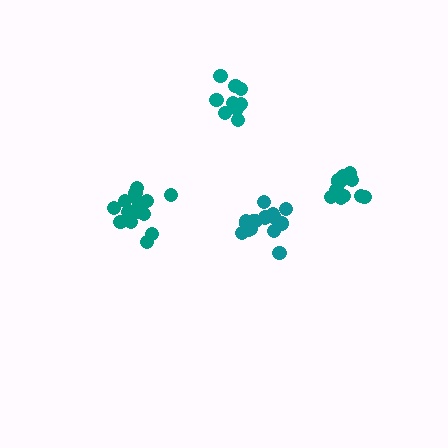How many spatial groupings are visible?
There are 4 spatial groupings.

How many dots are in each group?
Group 1: 9 dots, Group 2: 14 dots, Group 3: 15 dots, Group 4: 15 dots (53 total).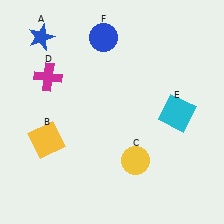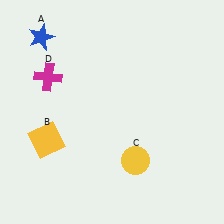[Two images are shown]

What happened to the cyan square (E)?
The cyan square (E) was removed in Image 2. It was in the bottom-right area of Image 1.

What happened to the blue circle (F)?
The blue circle (F) was removed in Image 2. It was in the top-left area of Image 1.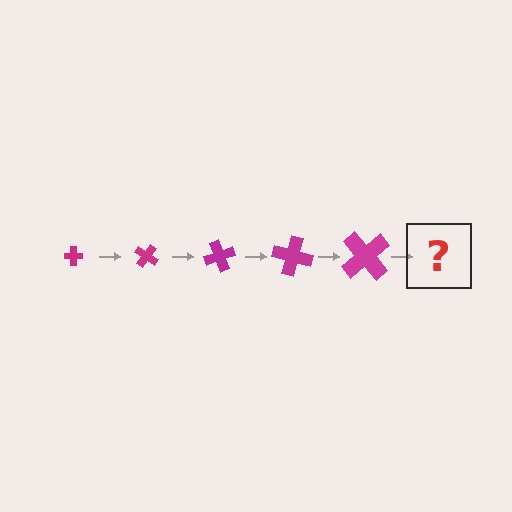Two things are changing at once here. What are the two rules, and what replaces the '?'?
The two rules are that the cross grows larger each step and it rotates 35 degrees each step. The '?' should be a cross, larger than the previous one and rotated 175 degrees from the start.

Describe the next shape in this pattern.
It should be a cross, larger than the previous one and rotated 175 degrees from the start.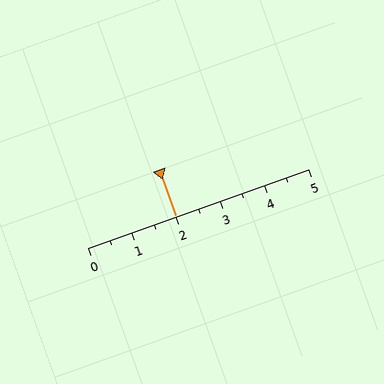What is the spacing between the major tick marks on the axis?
The major ticks are spaced 1 apart.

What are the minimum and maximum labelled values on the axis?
The axis runs from 0 to 5.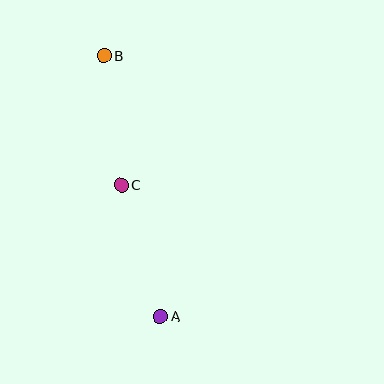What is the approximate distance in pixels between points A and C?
The distance between A and C is approximately 137 pixels.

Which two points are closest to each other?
Points B and C are closest to each other.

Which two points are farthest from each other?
Points A and B are farthest from each other.